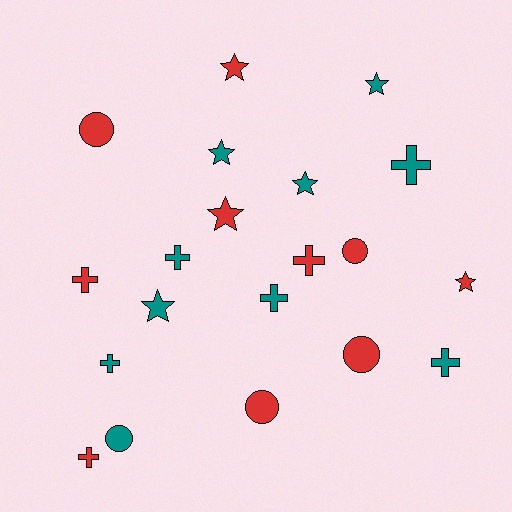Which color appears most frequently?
Red, with 10 objects.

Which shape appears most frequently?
Cross, with 8 objects.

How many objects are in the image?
There are 20 objects.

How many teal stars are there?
There are 4 teal stars.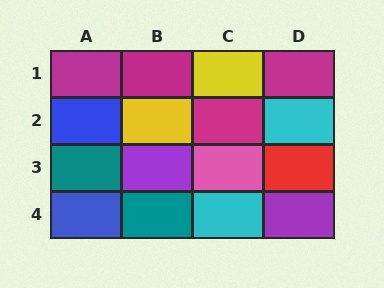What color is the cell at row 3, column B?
Purple.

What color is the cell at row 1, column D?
Magenta.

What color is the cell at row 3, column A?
Teal.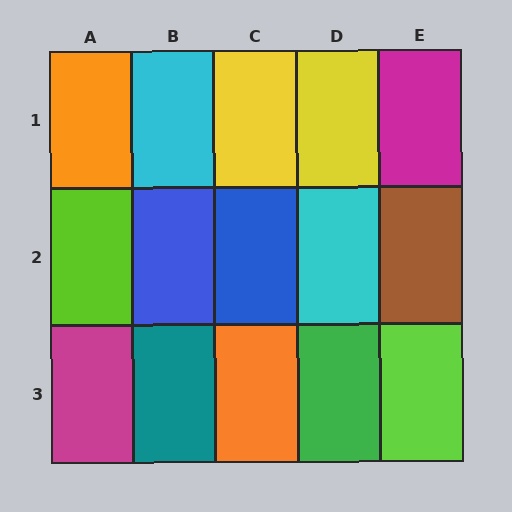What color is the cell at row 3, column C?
Orange.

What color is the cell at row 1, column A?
Orange.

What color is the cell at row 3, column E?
Lime.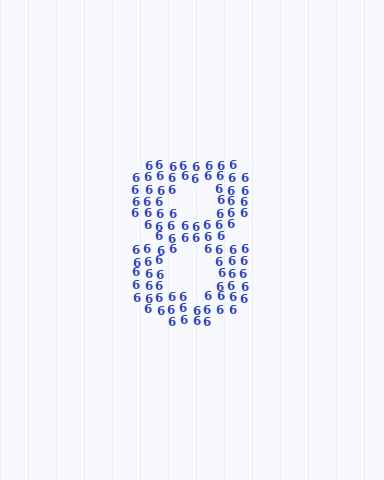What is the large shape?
The large shape is the digit 8.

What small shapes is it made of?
It is made of small digit 6's.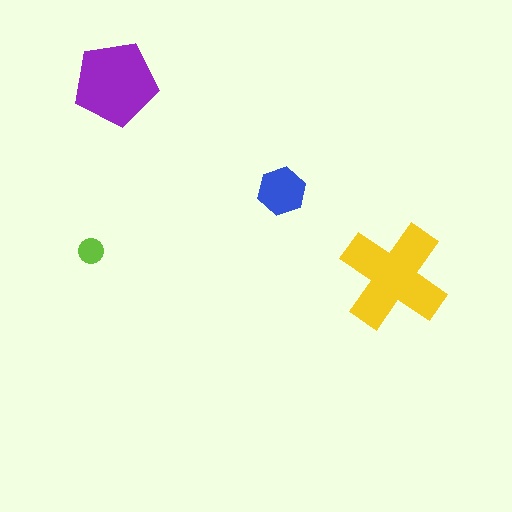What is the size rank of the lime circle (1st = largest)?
4th.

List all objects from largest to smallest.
The yellow cross, the purple pentagon, the blue hexagon, the lime circle.